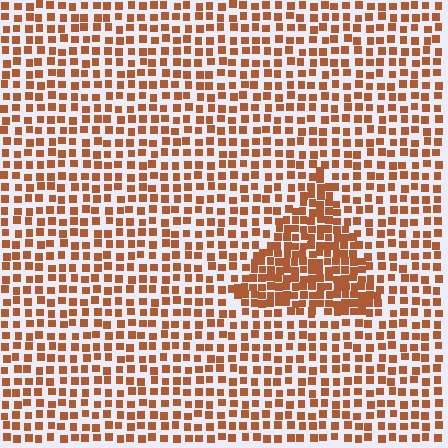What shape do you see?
I see a triangle.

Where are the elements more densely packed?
The elements are more densely packed inside the triangle boundary.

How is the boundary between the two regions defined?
The boundary is defined by a change in element density (approximately 1.9x ratio). All elements are the same color, size, and shape.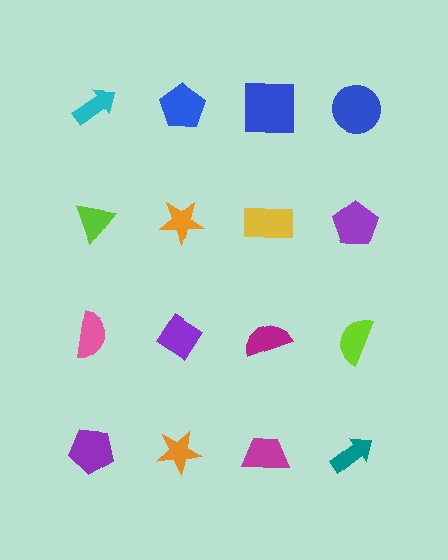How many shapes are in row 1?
4 shapes.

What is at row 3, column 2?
A purple diamond.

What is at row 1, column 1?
A cyan arrow.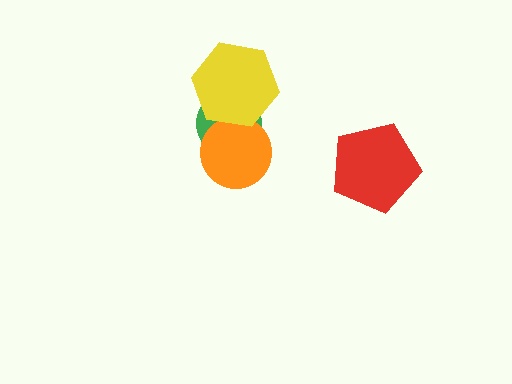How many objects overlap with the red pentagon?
0 objects overlap with the red pentagon.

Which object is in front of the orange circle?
The yellow hexagon is in front of the orange circle.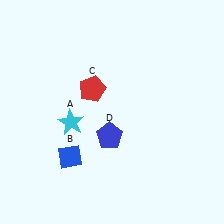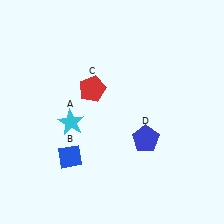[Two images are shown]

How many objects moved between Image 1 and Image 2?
1 object moved between the two images.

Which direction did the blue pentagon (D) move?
The blue pentagon (D) moved right.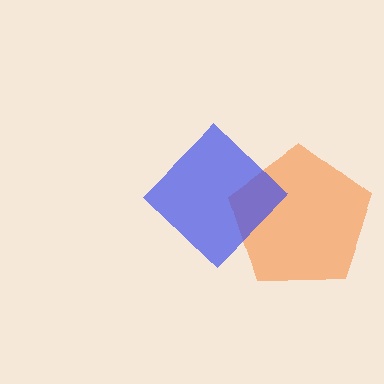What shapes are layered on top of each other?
The layered shapes are: an orange pentagon, a blue diamond.